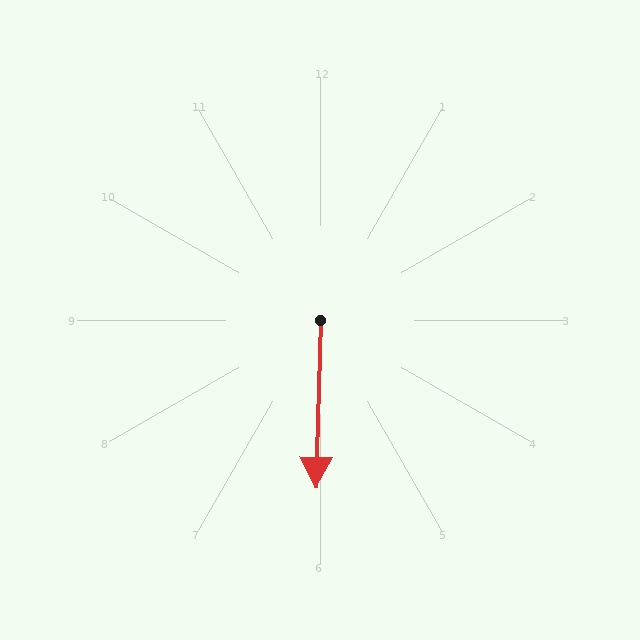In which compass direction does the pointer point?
South.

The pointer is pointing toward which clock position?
Roughly 6 o'clock.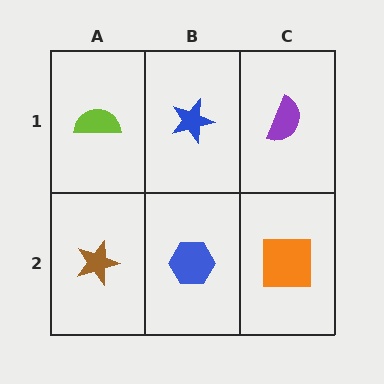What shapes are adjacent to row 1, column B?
A blue hexagon (row 2, column B), a lime semicircle (row 1, column A), a purple semicircle (row 1, column C).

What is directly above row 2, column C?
A purple semicircle.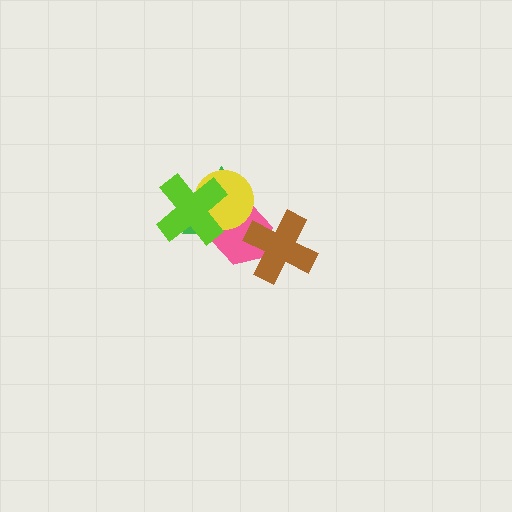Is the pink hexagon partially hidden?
Yes, it is partially covered by another shape.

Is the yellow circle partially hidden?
Yes, it is partially covered by another shape.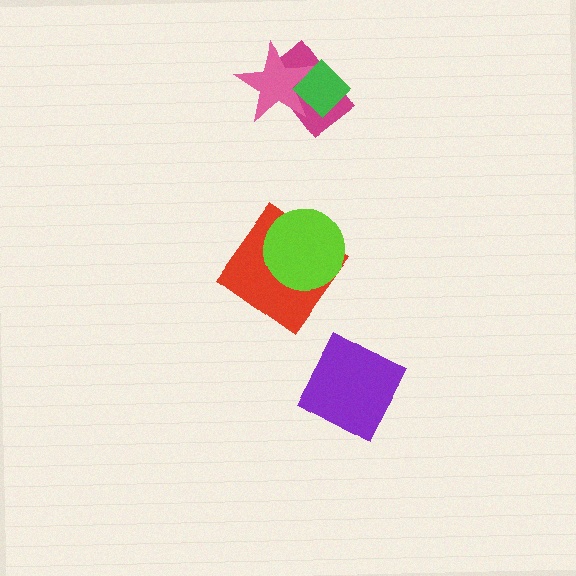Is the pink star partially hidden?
Yes, it is partially covered by another shape.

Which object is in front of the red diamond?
The lime circle is in front of the red diamond.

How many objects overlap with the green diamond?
2 objects overlap with the green diamond.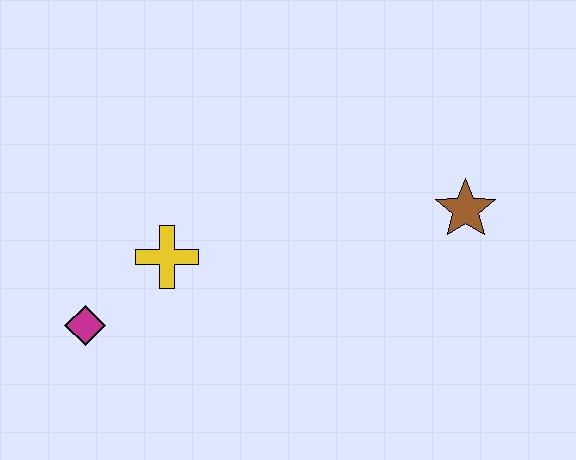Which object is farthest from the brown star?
The magenta diamond is farthest from the brown star.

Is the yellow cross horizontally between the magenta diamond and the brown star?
Yes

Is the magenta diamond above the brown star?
No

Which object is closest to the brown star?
The yellow cross is closest to the brown star.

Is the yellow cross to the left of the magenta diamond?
No